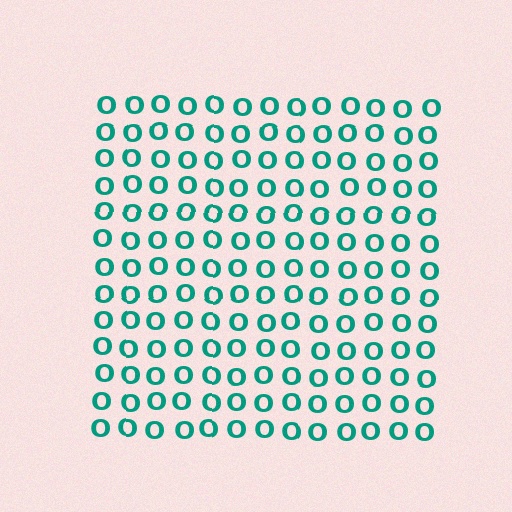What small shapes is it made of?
It is made of small letter O's.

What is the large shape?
The large shape is a square.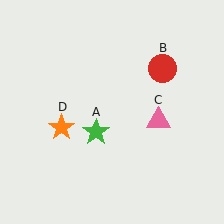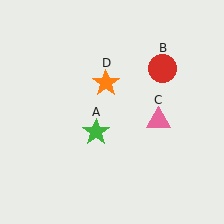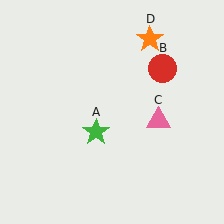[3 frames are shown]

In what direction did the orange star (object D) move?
The orange star (object D) moved up and to the right.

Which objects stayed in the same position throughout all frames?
Green star (object A) and red circle (object B) and pink triangle (object C) remained stationary.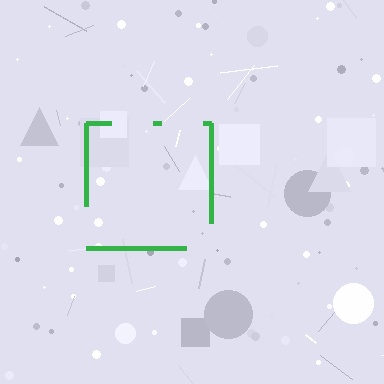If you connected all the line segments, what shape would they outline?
They would outline a square.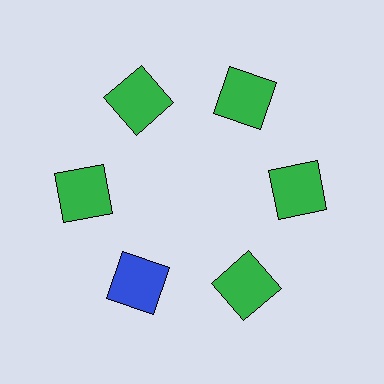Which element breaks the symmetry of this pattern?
The blue square at roughly the 7 o'clock position breaks the symmetry. All other shapes are green squares.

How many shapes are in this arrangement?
There are 6 shapes arranged in a ring pattern.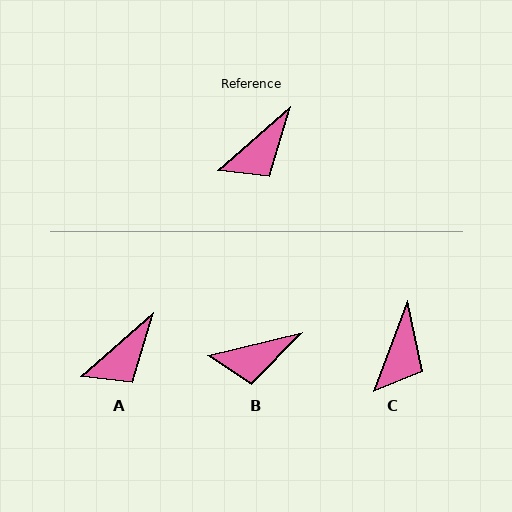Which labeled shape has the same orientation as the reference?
A.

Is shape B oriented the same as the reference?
No, it is off by about 28 degrees.